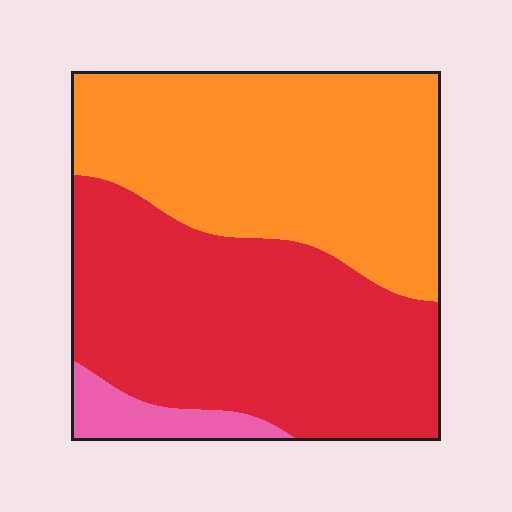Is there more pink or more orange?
Orange.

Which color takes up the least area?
Pink, at roughly 5%.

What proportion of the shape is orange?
Orange covers about 45% of the shape.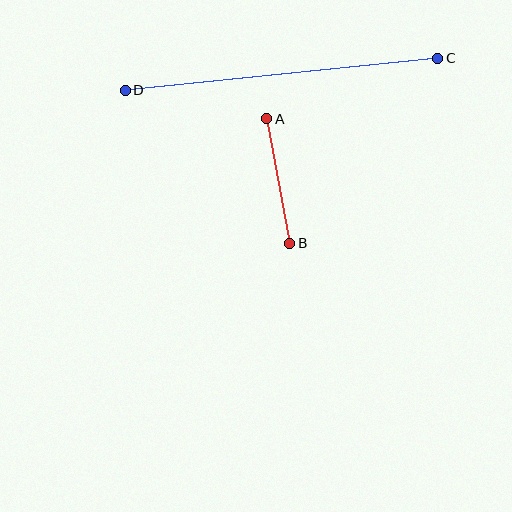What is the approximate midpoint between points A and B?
The midpoint is at approximately (278, 181) pixels.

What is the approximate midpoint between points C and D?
The midpoint is at approximately (281, 74) pixels.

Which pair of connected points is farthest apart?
Points C and D are farthest apart.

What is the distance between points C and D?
The distance is approximately 314 pixels.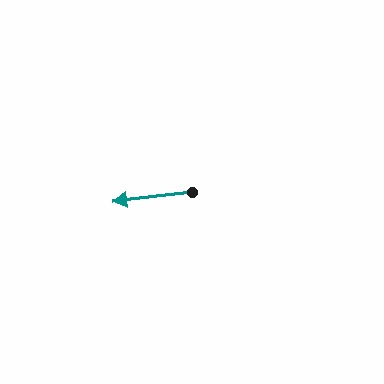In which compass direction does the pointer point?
West.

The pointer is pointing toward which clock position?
Roughly 9 o'clock.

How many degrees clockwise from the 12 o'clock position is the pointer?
Approximately 263 degrees.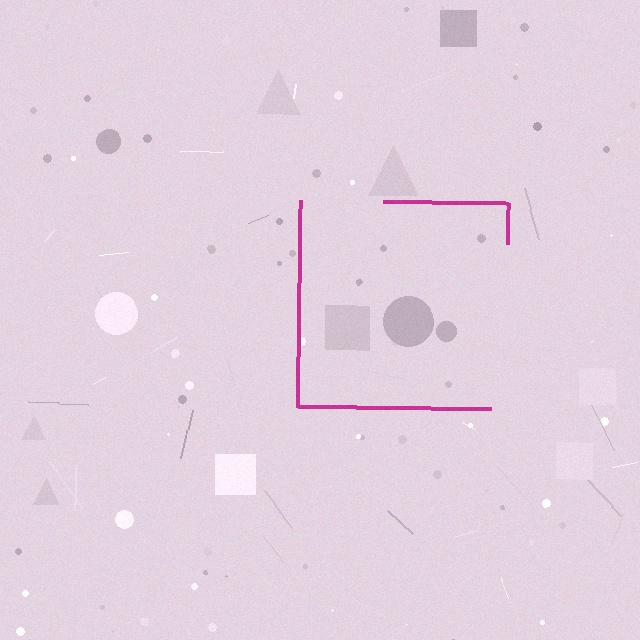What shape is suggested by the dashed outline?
The dashed outline suggests a square.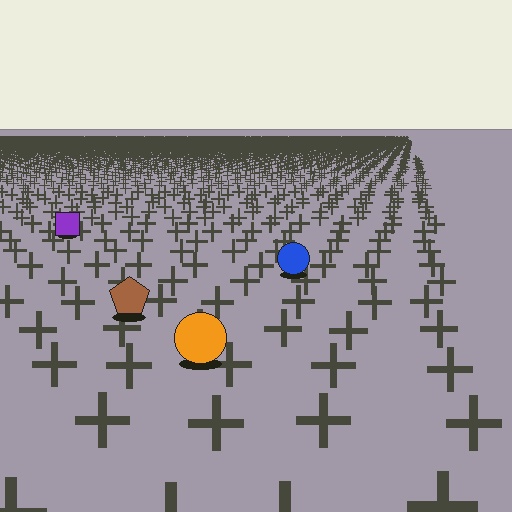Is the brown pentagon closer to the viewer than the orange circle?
No. The orange circle is closer — you can tell from the texture gradient: the ground texture is coarser near it.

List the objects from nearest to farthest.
From nearest to farthest: the orange circle, the brown pentagon, the blue circle, the purple square.